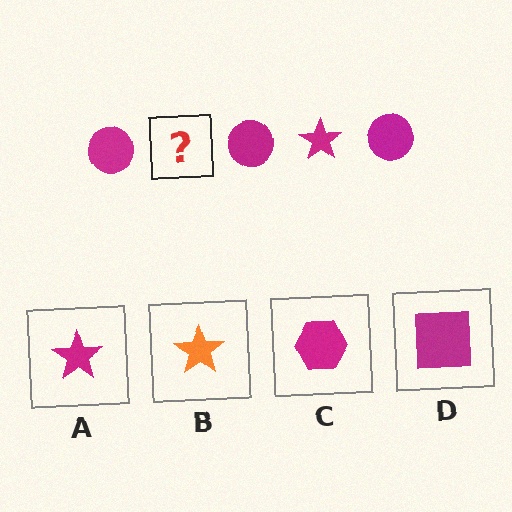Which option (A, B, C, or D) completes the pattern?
A.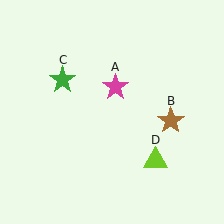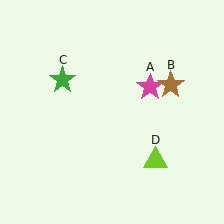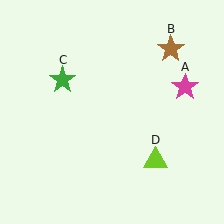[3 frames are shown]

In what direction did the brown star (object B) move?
The brown star (object B) moved up.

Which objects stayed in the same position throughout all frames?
Green star (object C) and lime triangle (object D) remained stationary.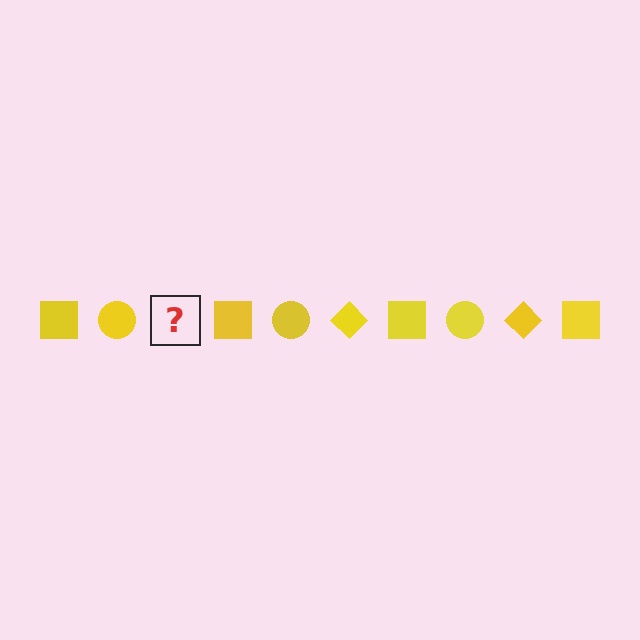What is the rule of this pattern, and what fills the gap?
The rule is that the pattern cycles through square, circle, diamond shapes in yellow. The gap should be filled with a yellow diamond.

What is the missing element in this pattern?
The missing element is a yellow diamond.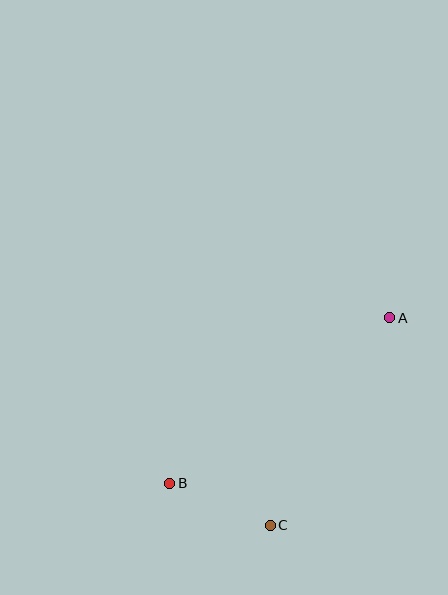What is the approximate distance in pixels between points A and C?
The distance between A and C is approximately 239 pixels.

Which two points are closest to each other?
Points B and C are closest to each other.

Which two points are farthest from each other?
Points A and B are farthest from each other.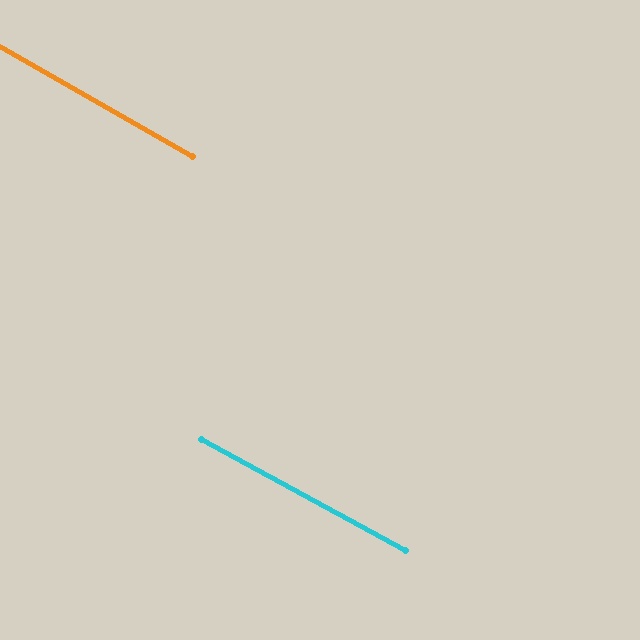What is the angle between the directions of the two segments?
Approximately 1 degree.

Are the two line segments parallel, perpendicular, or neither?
Parallel — their directions differ by only 1.1°.